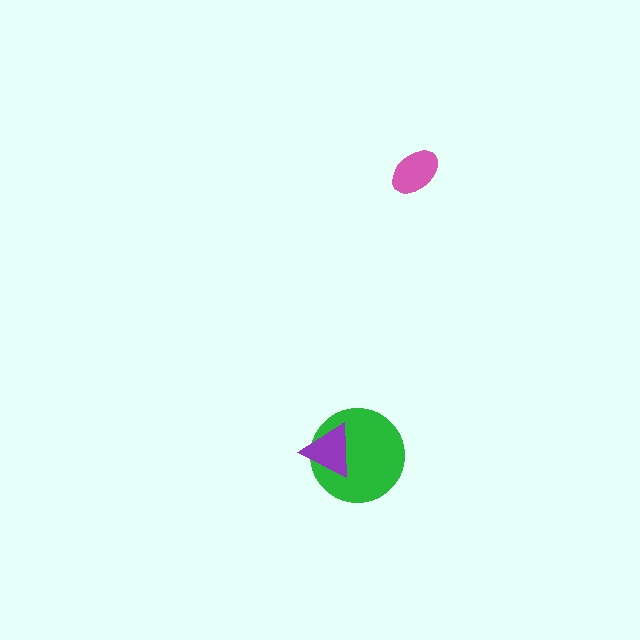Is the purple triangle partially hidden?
No, no other shape covers it.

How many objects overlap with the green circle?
1 object overlaps with the green circle.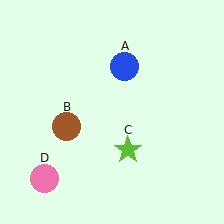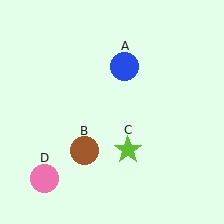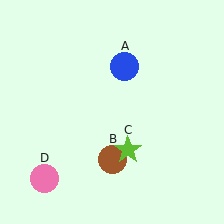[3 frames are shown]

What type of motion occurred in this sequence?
The brown circle (object B) rotated counterclockwise around the center of the scene.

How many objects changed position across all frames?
1 object changed position: brown circle (object B).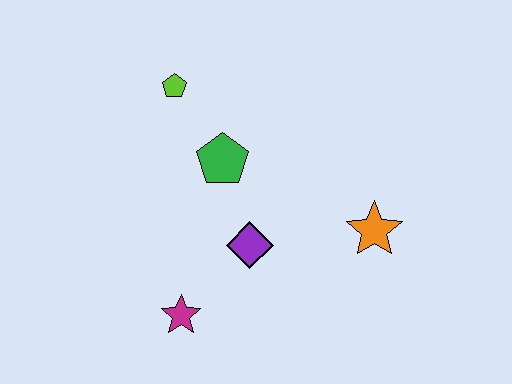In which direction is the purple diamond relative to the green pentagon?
The purple diamond is below the green pentagon.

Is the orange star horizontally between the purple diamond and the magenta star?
No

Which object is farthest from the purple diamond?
The lime pentagon is farthest from the purple diamond.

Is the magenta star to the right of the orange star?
No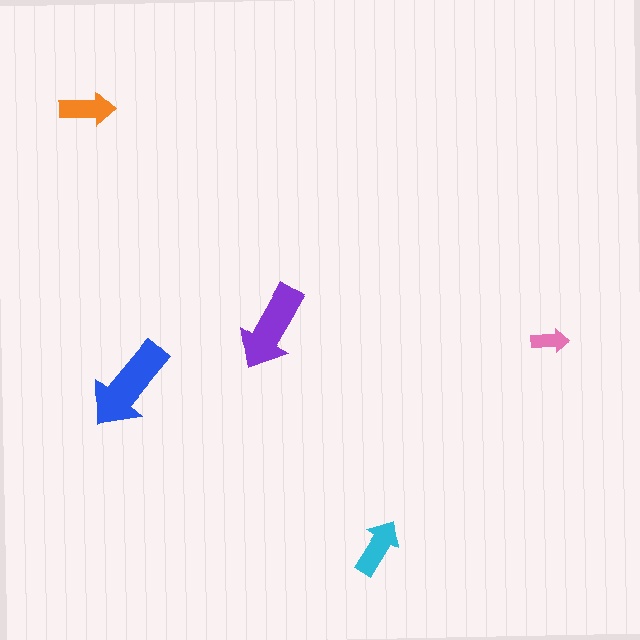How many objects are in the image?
There are 5 objects in the image.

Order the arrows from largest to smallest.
the blue one, the purple one, the cyan one, the orange one, the pink one.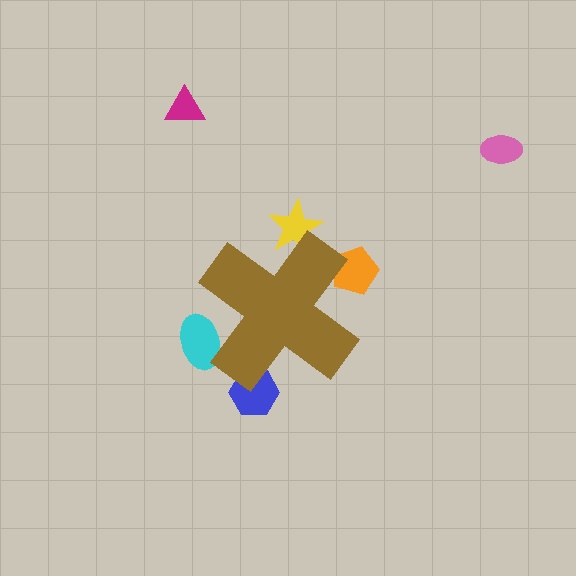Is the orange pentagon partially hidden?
Yes, the orange pentagon is partially hidden behind the brown cross.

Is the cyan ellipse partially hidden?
Yes, the cyan ellipse is partially hidden behind the brown cross.